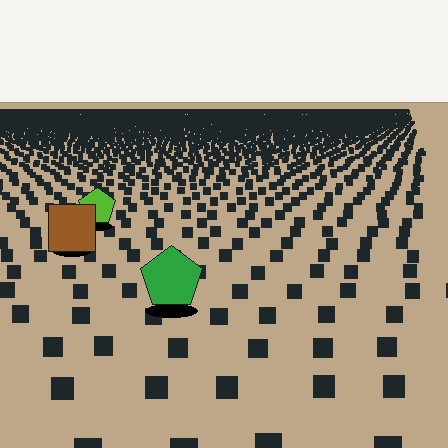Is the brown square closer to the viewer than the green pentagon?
No. The green pentagon is closer — you can tell from the texture gradient: the ground texture is coarser near it.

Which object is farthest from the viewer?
The lime pentagon is farthest from the viewer. It appears smaller and the ground texture around it is denser.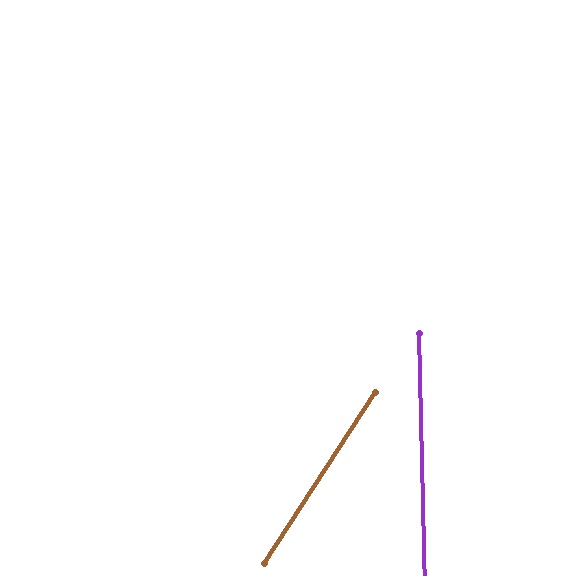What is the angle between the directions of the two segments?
Approximately 34 degrees.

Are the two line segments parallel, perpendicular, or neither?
Neither parallel nor perpendicular — they differ by about 34°.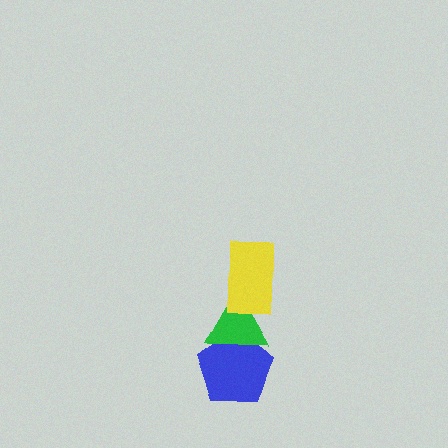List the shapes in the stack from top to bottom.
From top to bottom: the yellow rectangle, the green triangle, the blue pentagon.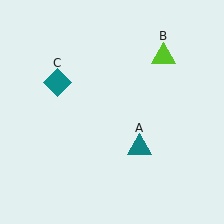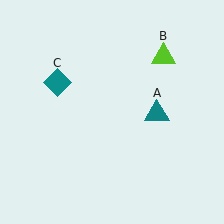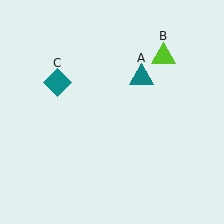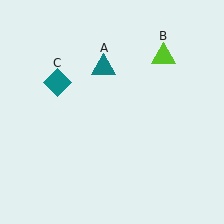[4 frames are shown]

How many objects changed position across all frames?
1 object changed position: teal triangle (object A).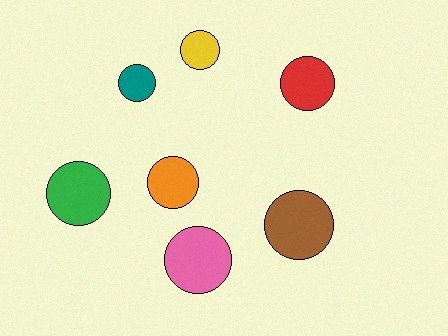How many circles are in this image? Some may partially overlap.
There are 7 circles.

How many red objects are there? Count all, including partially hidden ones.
There is 1 red object.